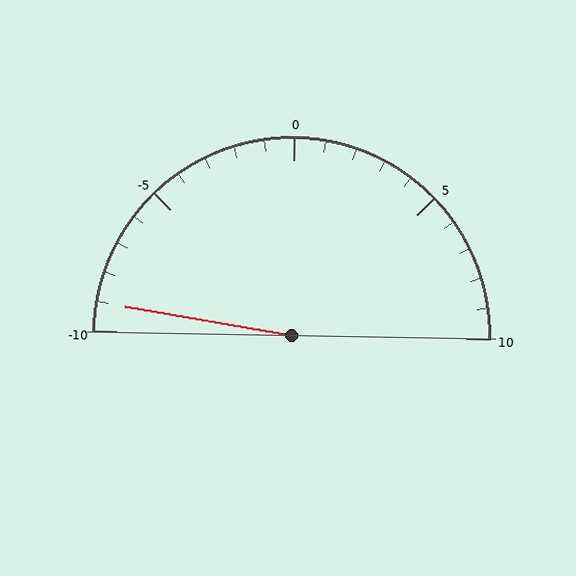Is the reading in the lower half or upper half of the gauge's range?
The reading is in the lower half of the range (-10 to 10).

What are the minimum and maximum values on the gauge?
The gauge ranges from -10 to 10.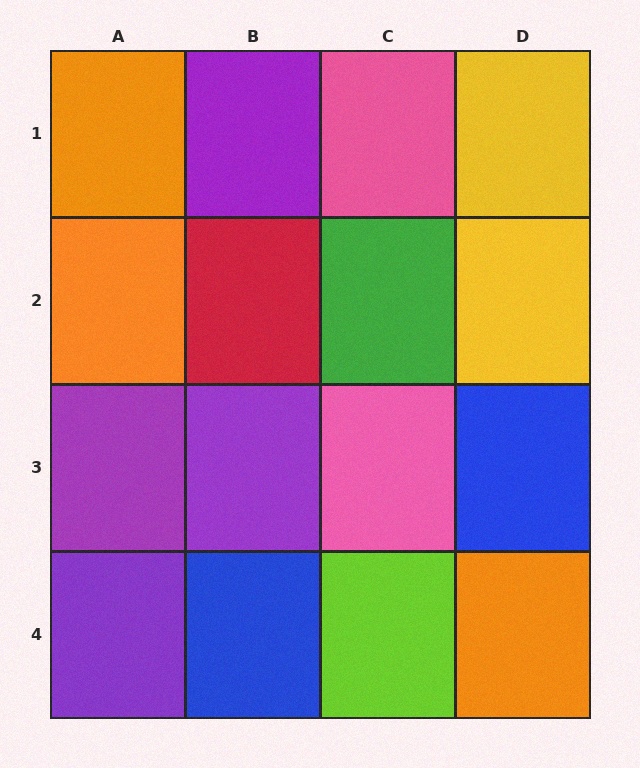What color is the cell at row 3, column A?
Purple.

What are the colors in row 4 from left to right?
Purple, blue, lime, orange.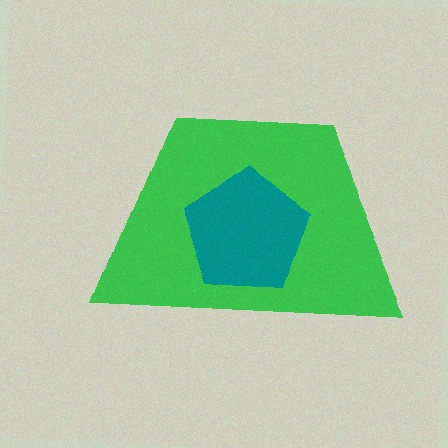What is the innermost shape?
The teal pentagon.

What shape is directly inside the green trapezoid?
The teal pentagon.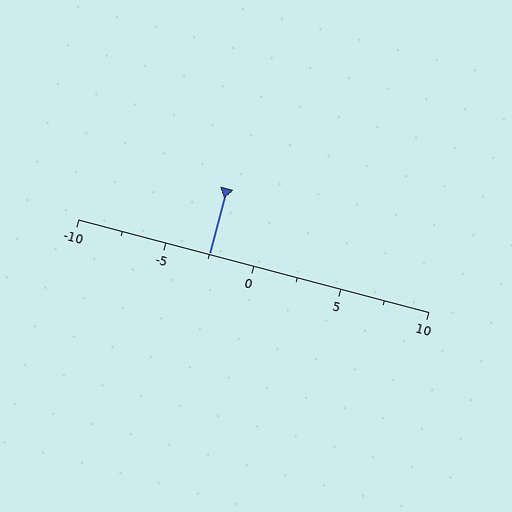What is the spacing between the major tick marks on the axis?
The major ticks are spaced 5 apart.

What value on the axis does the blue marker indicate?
The marker indicates approximately -2.5.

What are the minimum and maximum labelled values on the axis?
The axis runs from -10 to 10.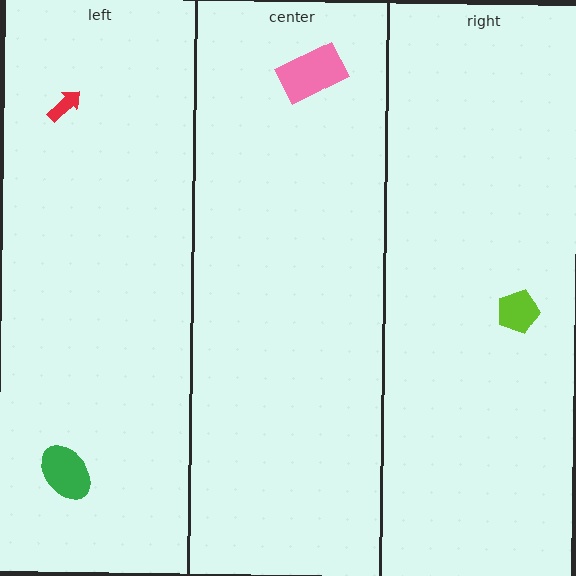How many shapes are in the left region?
2.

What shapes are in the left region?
The green ellipse, the red arrow.